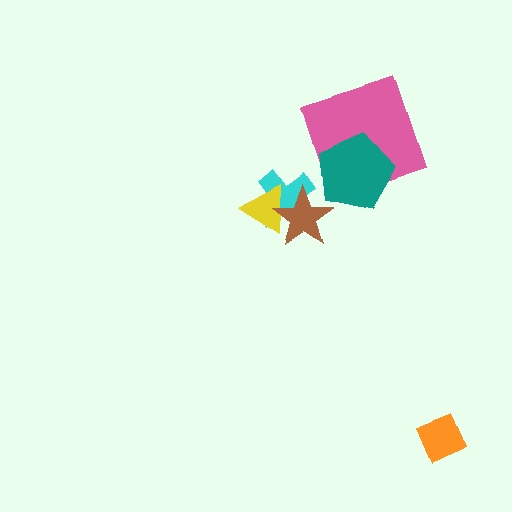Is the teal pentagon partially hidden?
No, no other shape covers it.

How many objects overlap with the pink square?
1 object overlaps with the pink square.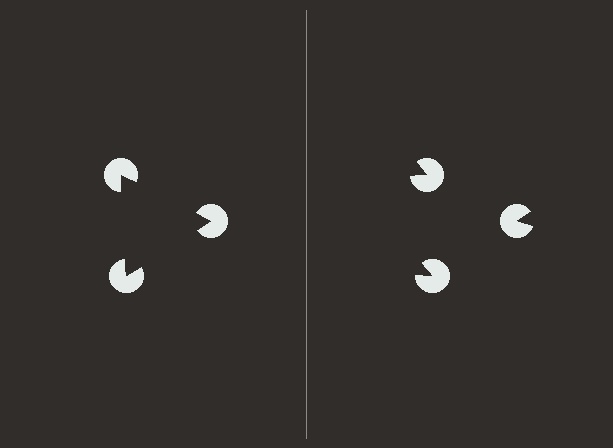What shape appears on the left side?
An illusory triangle.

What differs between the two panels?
The pac-man discs are positioned identically on both sides; only the wedge orientations differ. On the left they align to a triangle; on the right they are misaligned.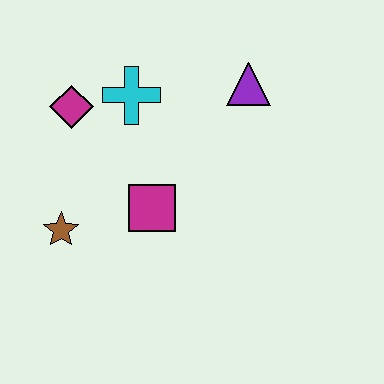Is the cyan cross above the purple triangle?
No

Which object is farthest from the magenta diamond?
The purple triangle is farthest from the magenta diamond.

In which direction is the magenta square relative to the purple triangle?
The magenta square is below the purple triangle.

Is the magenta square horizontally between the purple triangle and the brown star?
Yes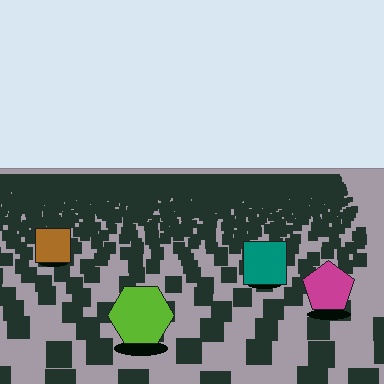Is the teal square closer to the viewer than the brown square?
Yes. The teal square is closer — you can tell from the texture gradient: the ground texture is coarser near it.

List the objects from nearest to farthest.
From nearest to farthest: the lime hexagon, the magenta pentagon, the teal square, the brown square.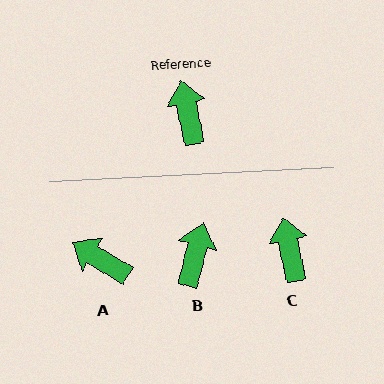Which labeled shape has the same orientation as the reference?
C.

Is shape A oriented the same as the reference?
No, it is off by about 47 degrees.